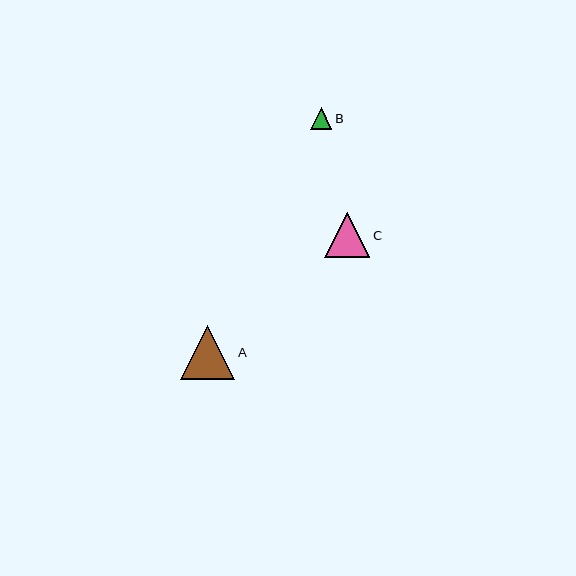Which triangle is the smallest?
Triangle B is the smallest with a size of approximately 22 pixels.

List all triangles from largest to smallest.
From largest to smallest: A, C, B.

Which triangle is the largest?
Triangle A is the largest with a size of approximately 54 pixels.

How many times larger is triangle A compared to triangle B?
Triangle A is approximately 2.5 times the size of triangle B.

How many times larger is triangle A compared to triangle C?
Triangle A is approximately 1.2 times the size of triangle C.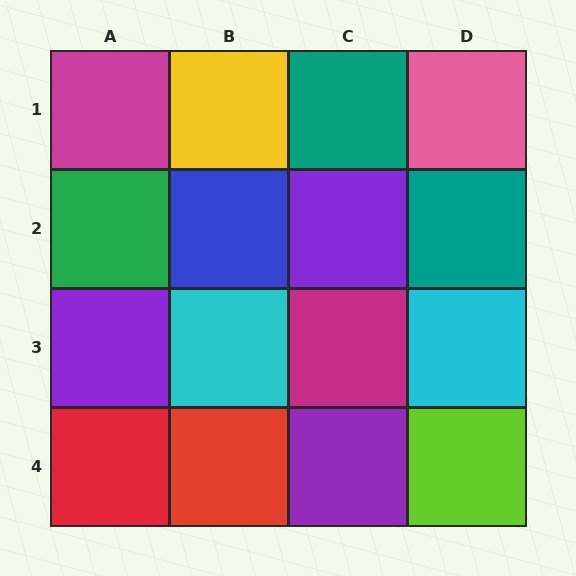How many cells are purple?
3 cells are purple.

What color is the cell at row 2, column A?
Green.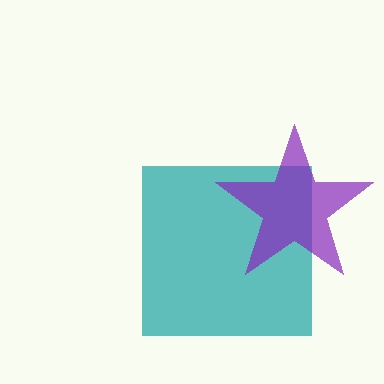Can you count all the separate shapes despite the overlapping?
Yes, there are 2 separate shapes.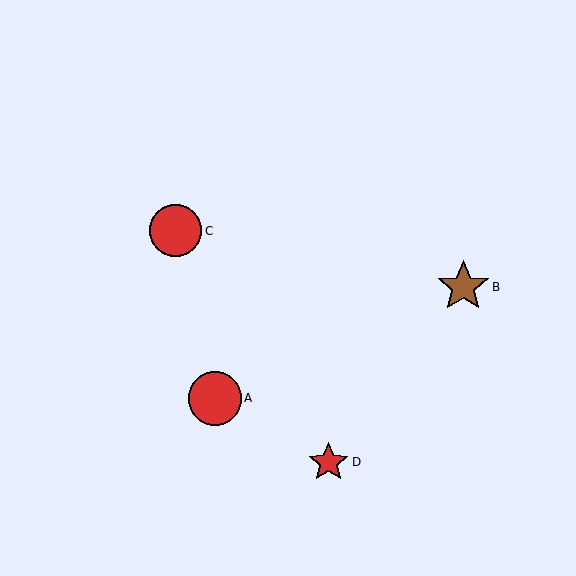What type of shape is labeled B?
Shape B is a brown star.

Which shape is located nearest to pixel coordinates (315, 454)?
The red star (labeled D) at (328, 462) is nearest to that location.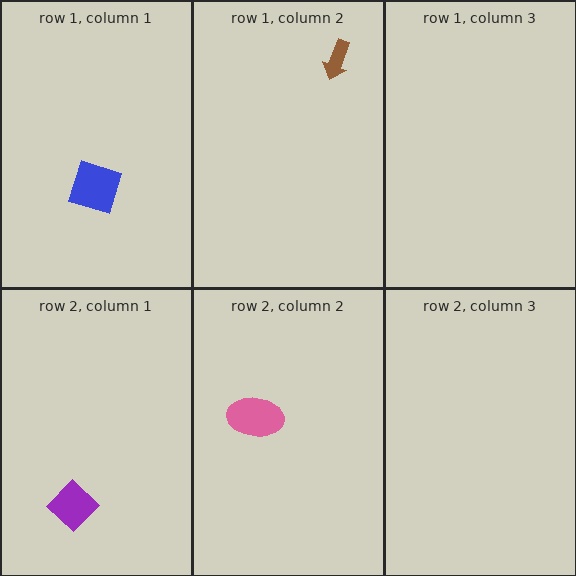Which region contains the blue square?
The row 1, column 1 region.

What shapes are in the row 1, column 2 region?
The brown arrow.